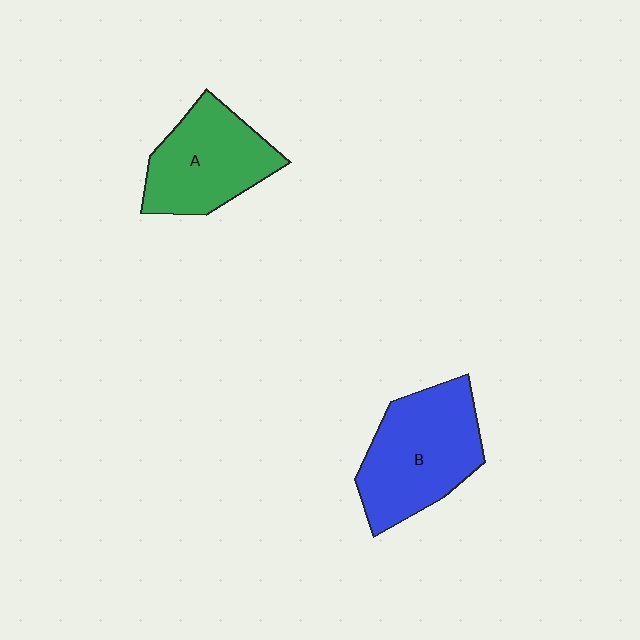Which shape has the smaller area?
Shape A (green).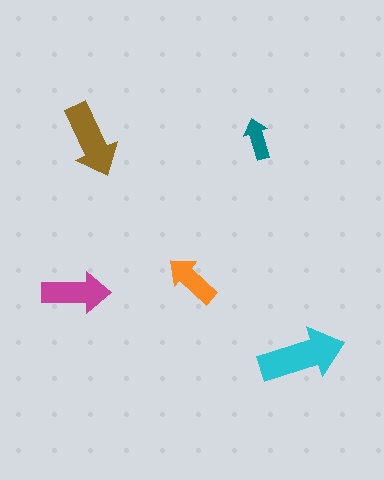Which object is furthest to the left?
The magenta arrow is leftmost.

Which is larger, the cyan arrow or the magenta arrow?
The cyan one.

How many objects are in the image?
There are 5 objects in the image.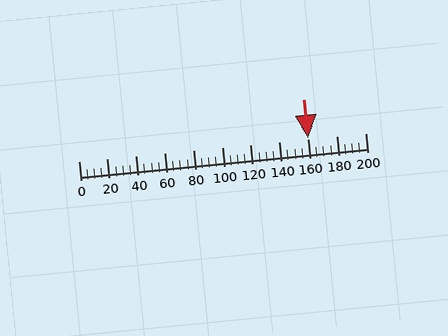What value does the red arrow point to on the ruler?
The red arrow points to approximately 160.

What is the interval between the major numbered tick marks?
The major tick marks are spaced 20 units apart.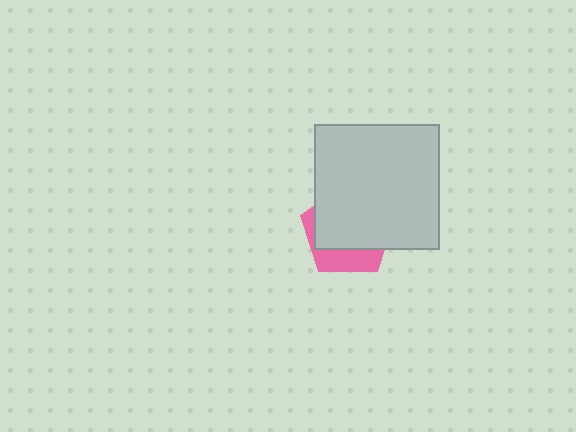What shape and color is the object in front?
The object in front is a light gray square.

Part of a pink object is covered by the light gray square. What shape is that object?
It is a pentagon.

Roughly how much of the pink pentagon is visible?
A small part of it is visible (roughly 30%).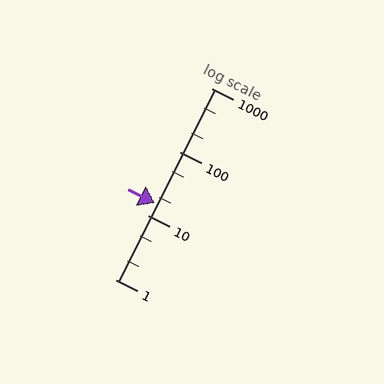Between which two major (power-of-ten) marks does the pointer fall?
The pointer is between 10 and 100.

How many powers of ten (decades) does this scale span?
The scale spans 3 decades, from 1 to 1000.